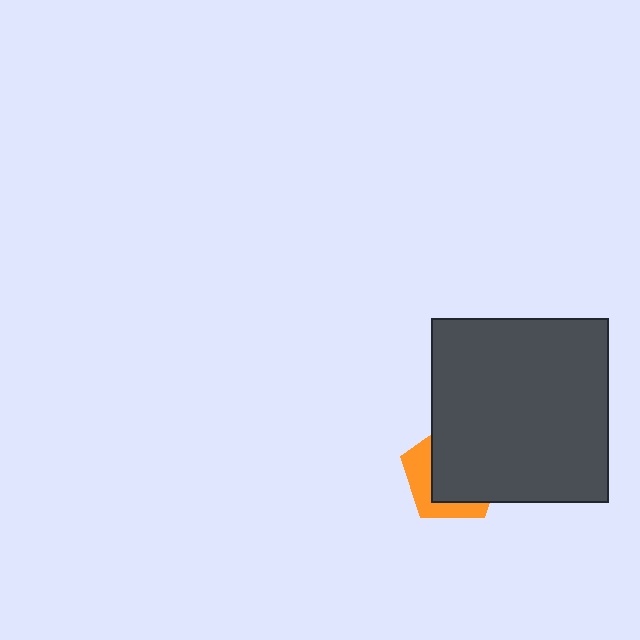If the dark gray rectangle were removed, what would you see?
You would see the complete orange pentagon.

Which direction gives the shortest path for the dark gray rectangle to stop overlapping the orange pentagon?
Moving toward the upper-right gives the shortest separation.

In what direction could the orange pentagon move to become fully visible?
The orange pentagon could move toward the lower-left. That would shift it out from behind the dark gray rectangle entirely.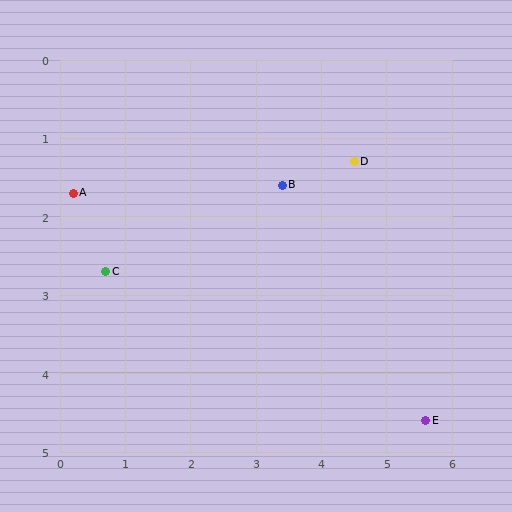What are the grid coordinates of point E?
Point E is at approximately (5.6, 4.6).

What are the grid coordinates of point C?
Point C is at approximately (0.7, 2.7).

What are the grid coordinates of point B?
Point B is at approximately (3.4, 1.6).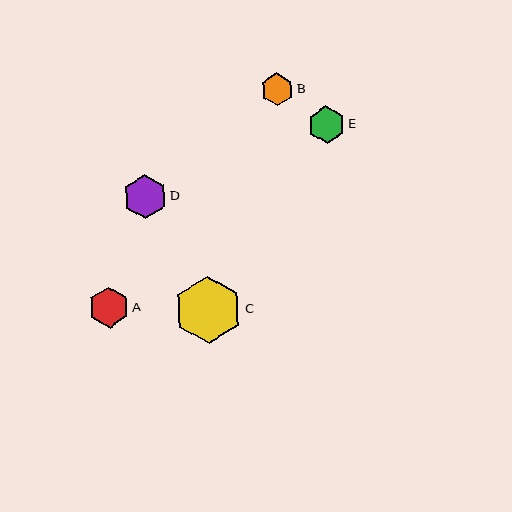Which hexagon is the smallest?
Hexagon B is the smallest with a size of approximately 33 pixels.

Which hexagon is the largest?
Hexagon C is the largest with a size of approximately 67 pixels.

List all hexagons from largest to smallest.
From largest to smallest: C, D, A, E, B.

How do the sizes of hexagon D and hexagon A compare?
Hexagon D and hexagon A are approximately the same size.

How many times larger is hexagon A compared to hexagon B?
Hexagon A is approximately 1.2 times the size of hexagon B.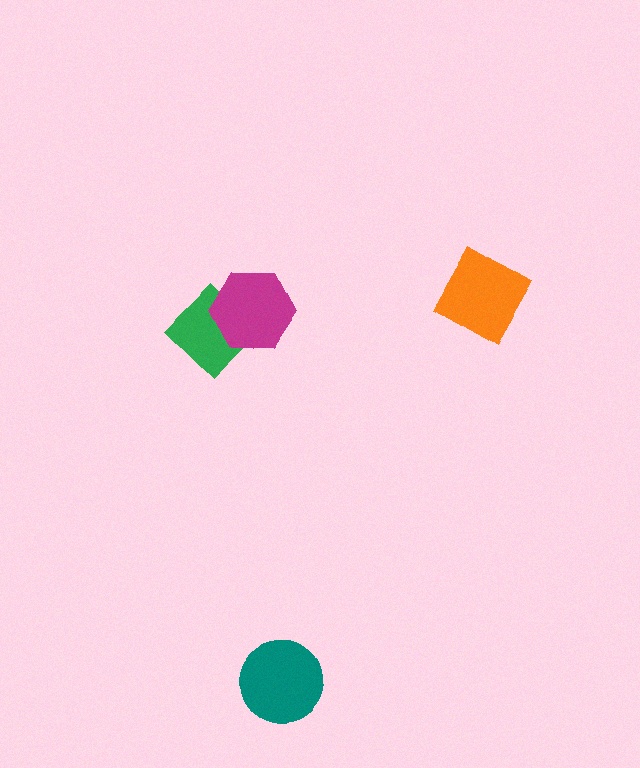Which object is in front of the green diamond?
The magenta hexagon is in front of the green diamond.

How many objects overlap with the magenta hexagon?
1 object overlaps with the magenta hexagon.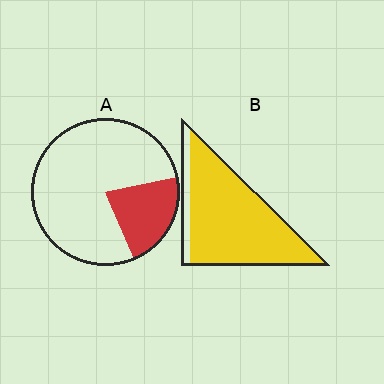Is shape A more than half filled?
No.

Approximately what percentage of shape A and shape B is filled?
A is approximately 20% and B is approximately 90%.